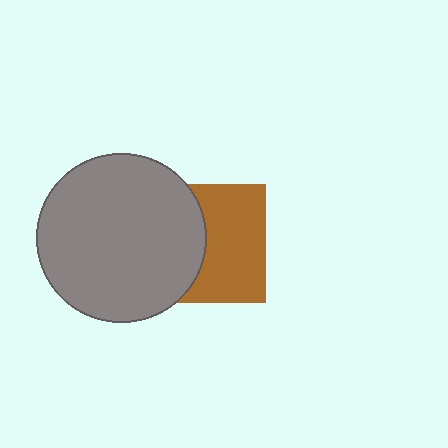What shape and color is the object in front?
The object in front is a gray circle.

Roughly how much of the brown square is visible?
About half of it is visible (roughly 55%).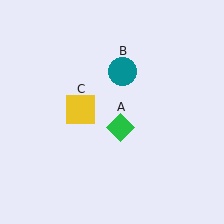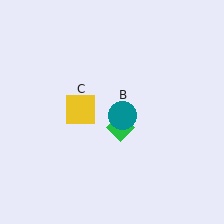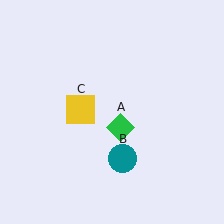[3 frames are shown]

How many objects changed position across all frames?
1 object changed position: teal circle (object B).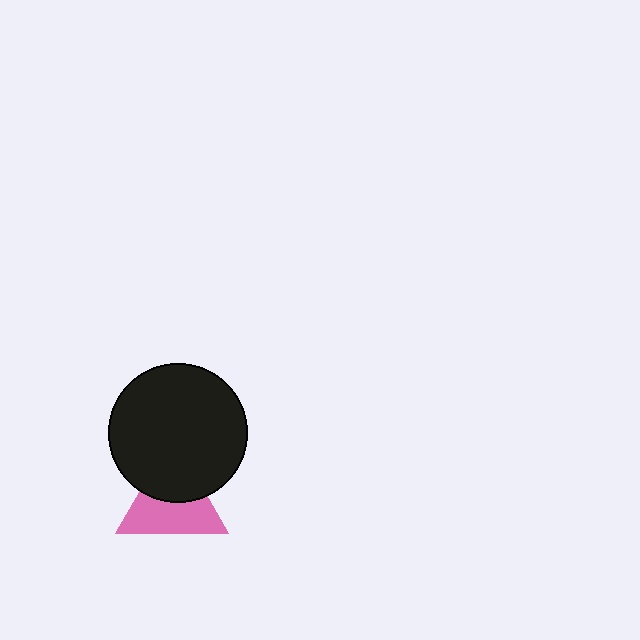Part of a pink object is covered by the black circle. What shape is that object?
It is a triangle.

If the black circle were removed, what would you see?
You would see the complete pink triangle.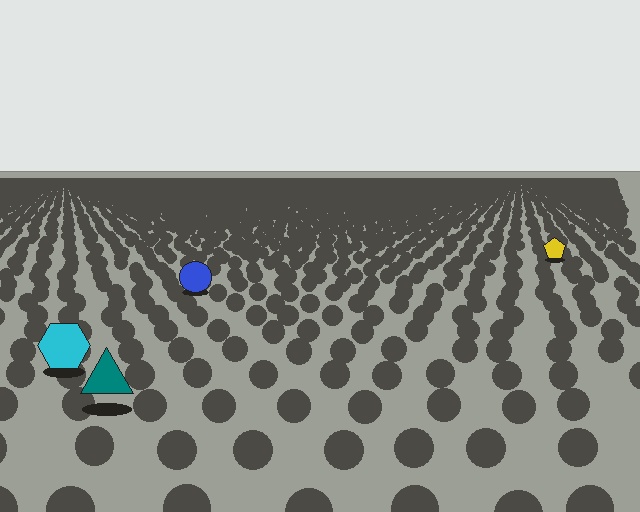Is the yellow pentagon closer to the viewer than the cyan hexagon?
No. The cyan hexagon is closer — you can tell from the texture gradient: the ground texture is coarser near it.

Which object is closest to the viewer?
The teal triangle is closest. The texture marks near it are larger and more spread out.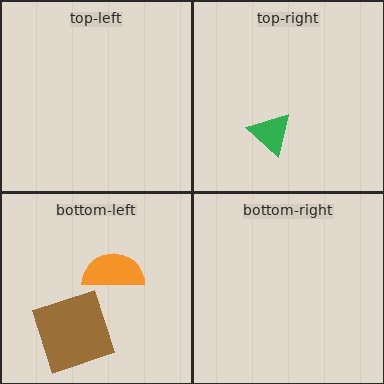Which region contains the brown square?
The bottom-left region.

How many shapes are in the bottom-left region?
2.